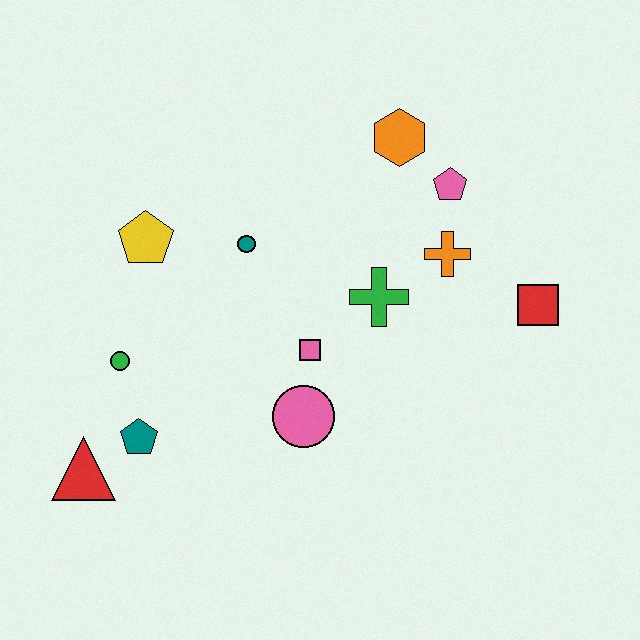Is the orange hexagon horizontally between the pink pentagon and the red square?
No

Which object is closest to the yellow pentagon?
The teal circle is closest to the yellow pentagon.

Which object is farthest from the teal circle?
The red square is farthest from the teal circle.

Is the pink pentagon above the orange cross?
Yes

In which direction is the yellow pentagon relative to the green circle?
The yellow pentagon is above the green circle.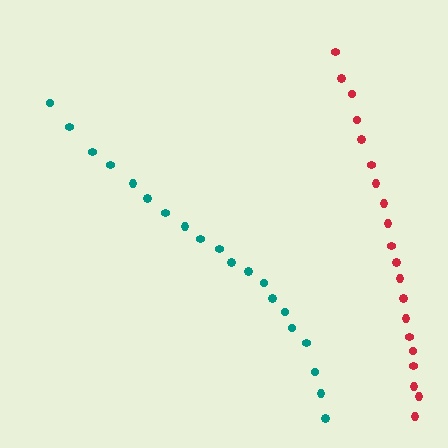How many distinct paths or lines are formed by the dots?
There are 2 distinct paths.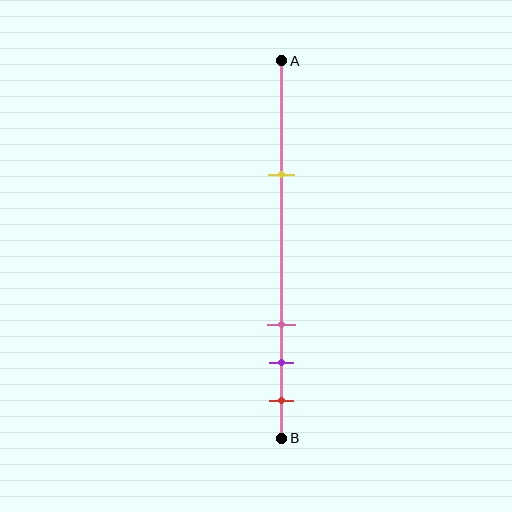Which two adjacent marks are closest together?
The purple and red marks are the closest adjacent pair.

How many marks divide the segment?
There are 4 marks dividing the segment.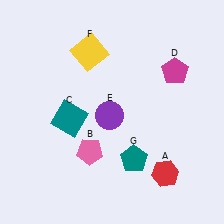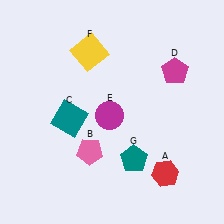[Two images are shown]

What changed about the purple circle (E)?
In Image 1, E is purple. In Image 2, it changed to magenta.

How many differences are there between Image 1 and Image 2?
There is 1 difference between the two images.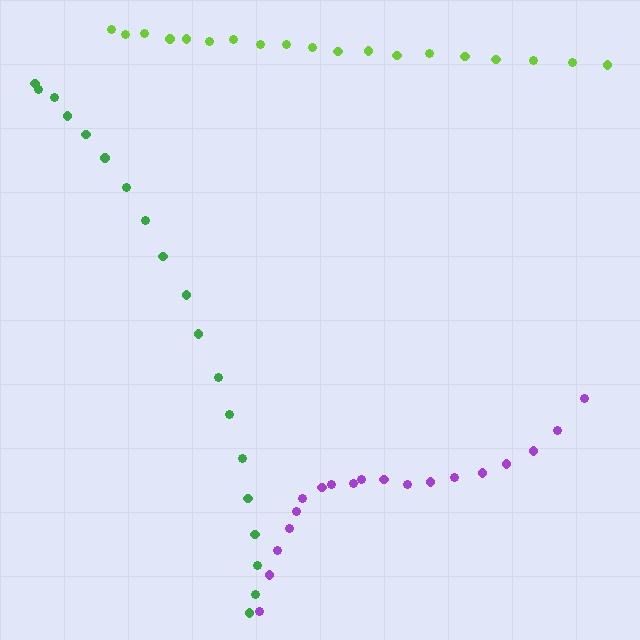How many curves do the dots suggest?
There are 3 distinct paths.